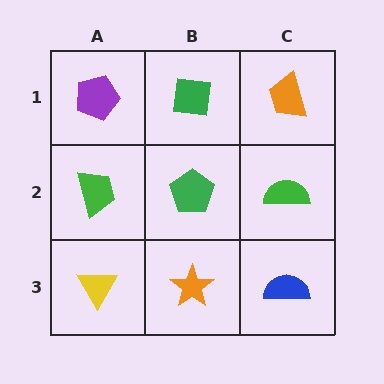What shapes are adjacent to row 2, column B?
A green square (row 1, column B), an orange star (row 3, column B), a green trapezoid (row 2, column A), a green semicircle (row 2, column C).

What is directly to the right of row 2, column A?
A green pentagon.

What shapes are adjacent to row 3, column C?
A green semicircle (row 2, column C), an orange star (row 3, column B).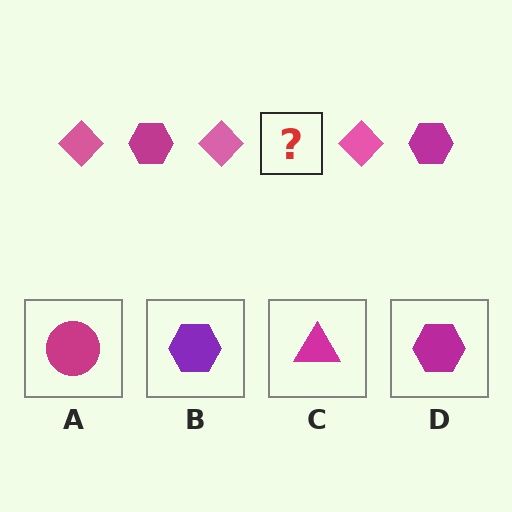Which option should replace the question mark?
Option D.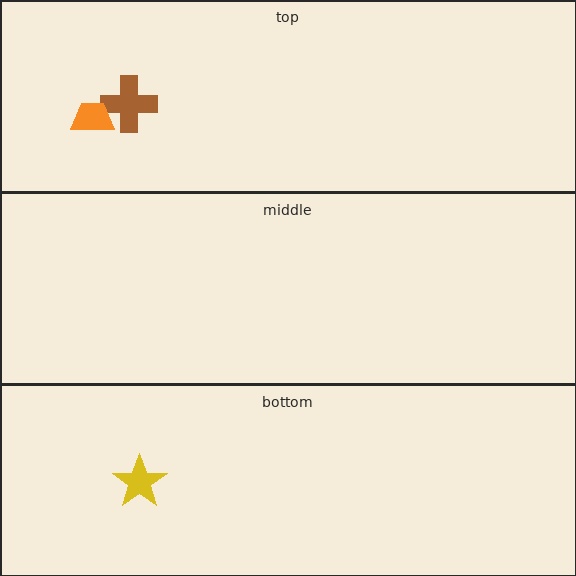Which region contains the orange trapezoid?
The top region.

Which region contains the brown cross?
The top region.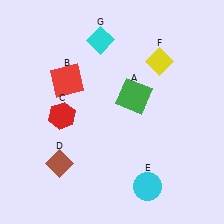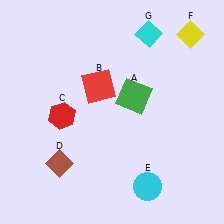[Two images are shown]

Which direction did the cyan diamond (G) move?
The cyan diamond (G) moved right.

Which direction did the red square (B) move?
The red square (B) moved right.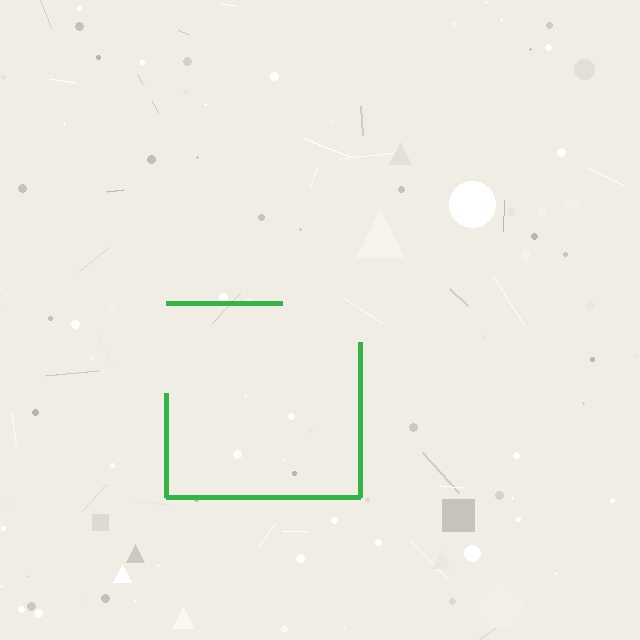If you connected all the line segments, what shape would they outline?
They would outline a square.